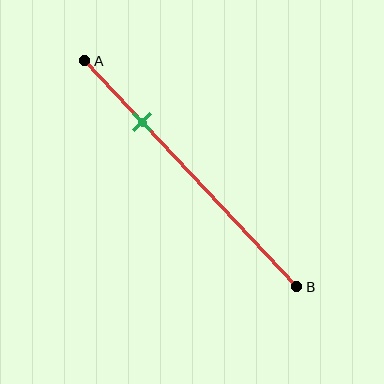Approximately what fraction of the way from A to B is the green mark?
The green mark is approximately 25% of the way from A to B.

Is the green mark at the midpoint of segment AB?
No, the mark is at about 25% from A, not at the 50% midpoint.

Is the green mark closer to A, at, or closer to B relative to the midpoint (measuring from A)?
The green mark is closer to point A than the midpoint of segment AB.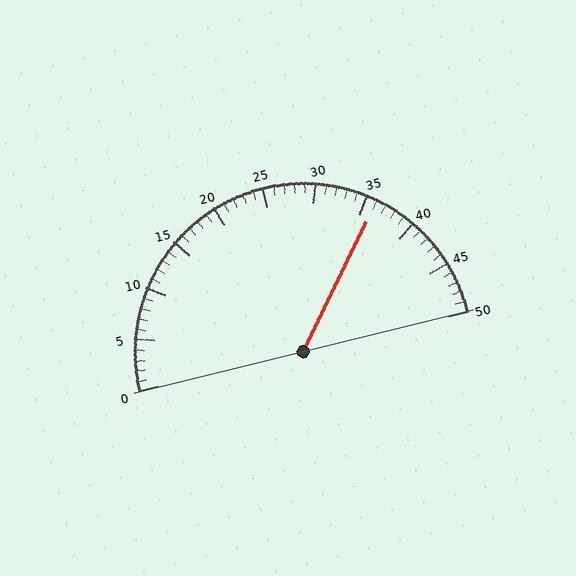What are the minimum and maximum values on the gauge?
The gauge ranges from 0 to 50.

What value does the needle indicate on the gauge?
The needle indicates approximately 36.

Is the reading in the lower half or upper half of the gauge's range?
The reading is in the upper half of the range (0 to 50).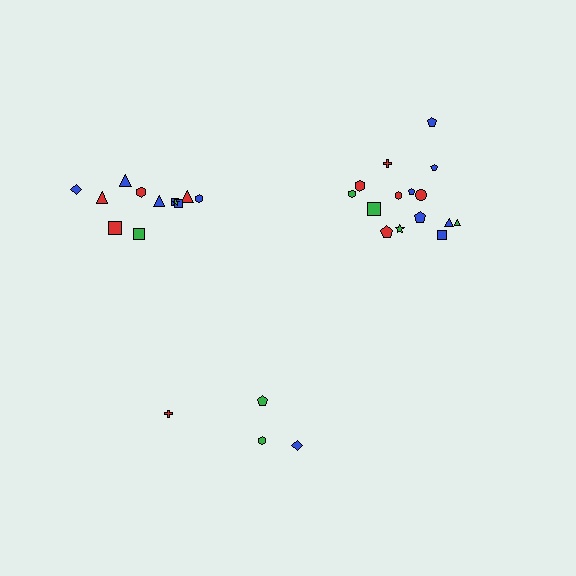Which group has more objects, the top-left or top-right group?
The top-right group.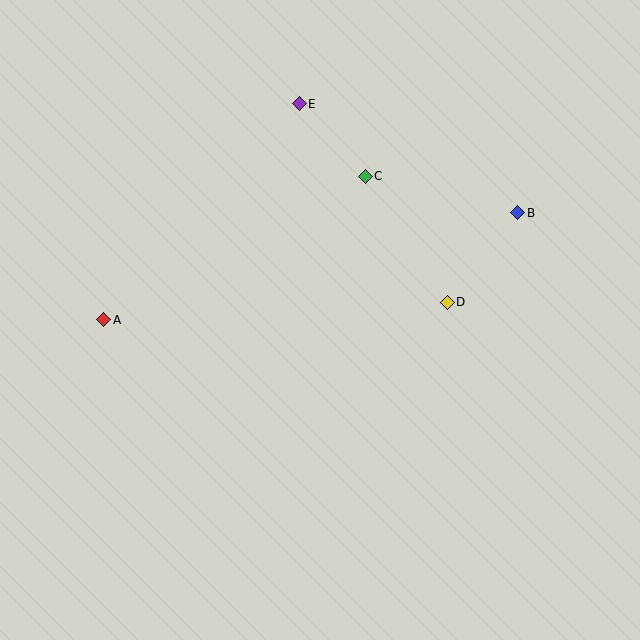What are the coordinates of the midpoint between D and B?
The midpoint between D and B is at (483, 258).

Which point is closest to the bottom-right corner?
Point D is closest to the bottom-right corner.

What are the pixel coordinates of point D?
Point D is at (447, 302).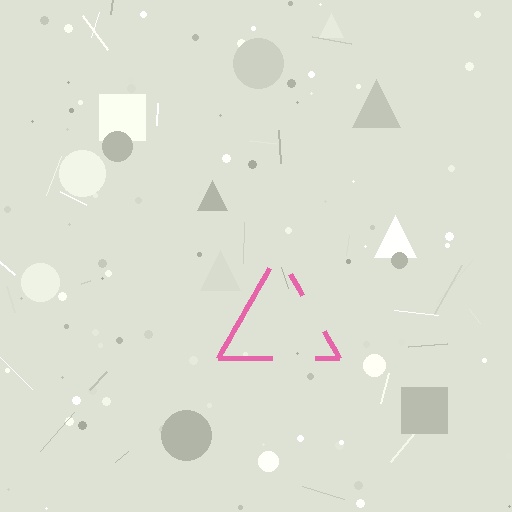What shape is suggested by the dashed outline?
The dashed outline suggests a triangle.